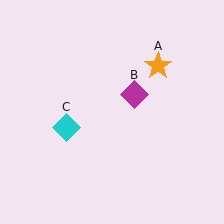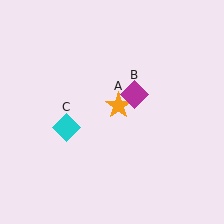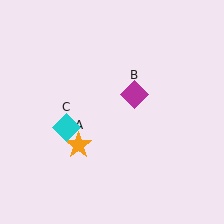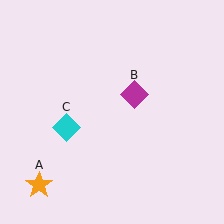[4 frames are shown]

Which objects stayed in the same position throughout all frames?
Magenta diamond (object B) and cyan diamond (object C) remained stationary.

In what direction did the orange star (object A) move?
The orange star (object A) moved down and to the left.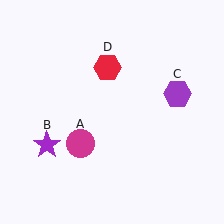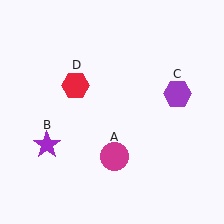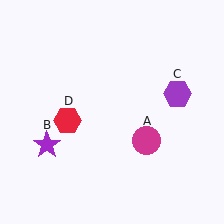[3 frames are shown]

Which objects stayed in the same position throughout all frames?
Purple star (object B) and purple hexagon (object C) remained stationary.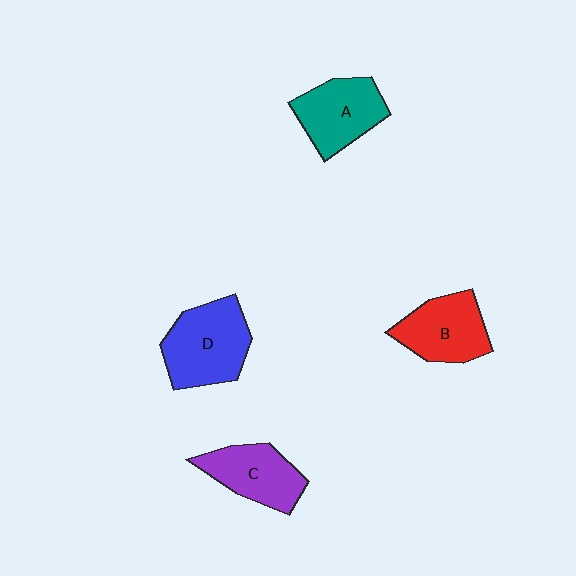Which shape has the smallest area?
Shape C (purple).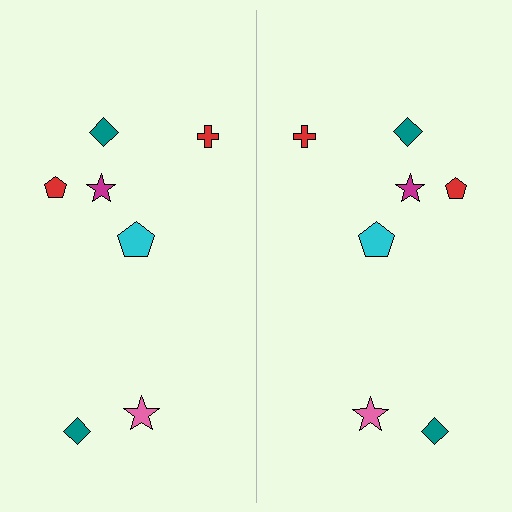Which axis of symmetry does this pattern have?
The pattern has a vertical axis of symmetry running through the center of the image.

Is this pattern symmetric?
Yes, this pattern has bilateral (reflection) symmetry.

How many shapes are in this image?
There are 14 shapes in this image.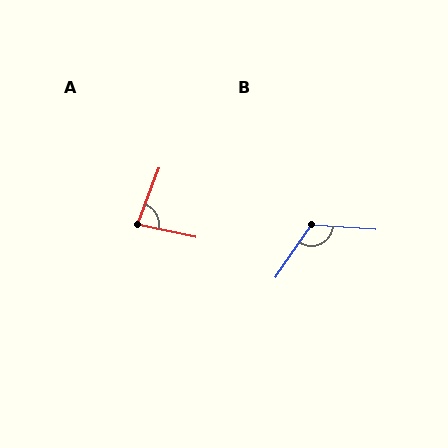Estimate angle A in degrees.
Approximately 80 degrees.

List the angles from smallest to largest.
A (80°), B (121°).